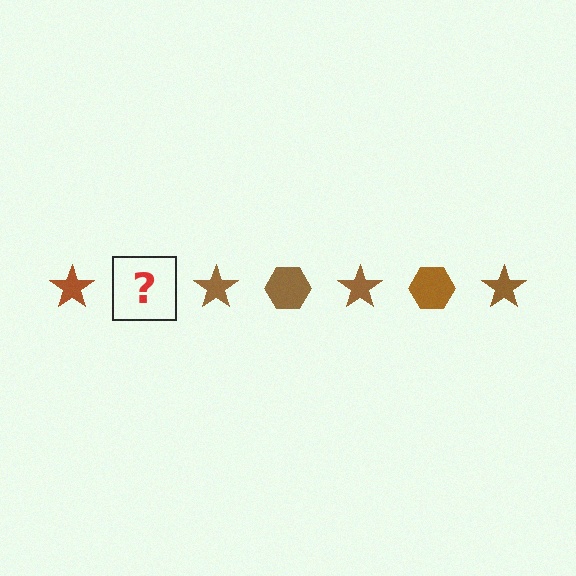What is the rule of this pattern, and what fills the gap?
The rule is that the pattern cycles through star, hexagon shapes in brown. The gap should be filled with a brown hexagon.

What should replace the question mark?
The question mark should be replaced with a brown hexagon.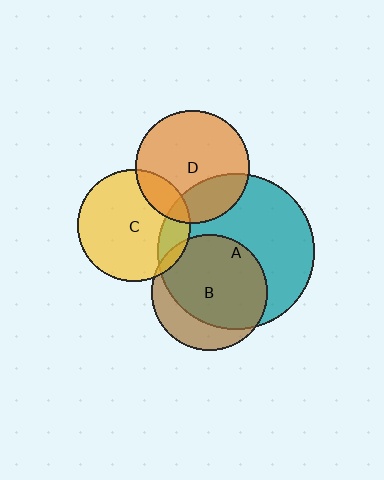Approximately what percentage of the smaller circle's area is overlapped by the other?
Approximately 25%.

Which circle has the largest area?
Circle A (teal).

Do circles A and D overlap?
Yes.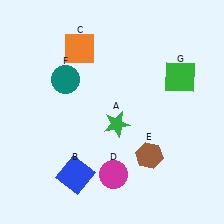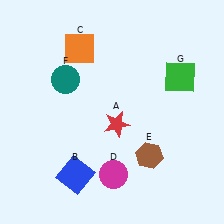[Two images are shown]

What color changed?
The star (A) changed from green in Image 1 to red in Image 2.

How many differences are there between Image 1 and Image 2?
There is 1 difference between the two images.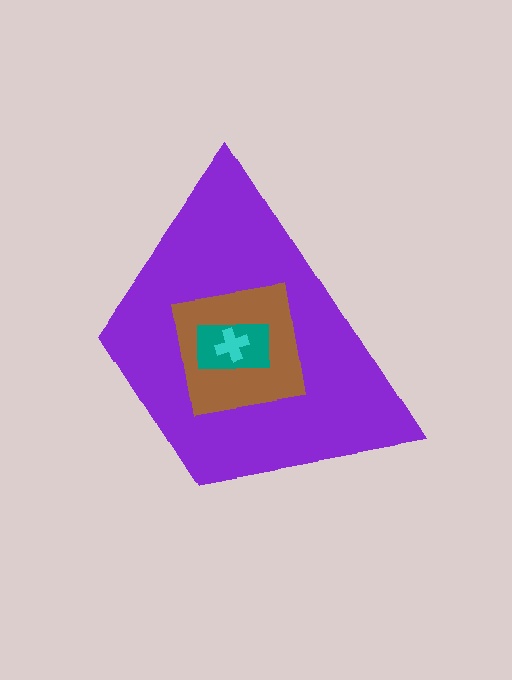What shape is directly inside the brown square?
The teal rectangle.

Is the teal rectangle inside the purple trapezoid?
Yes.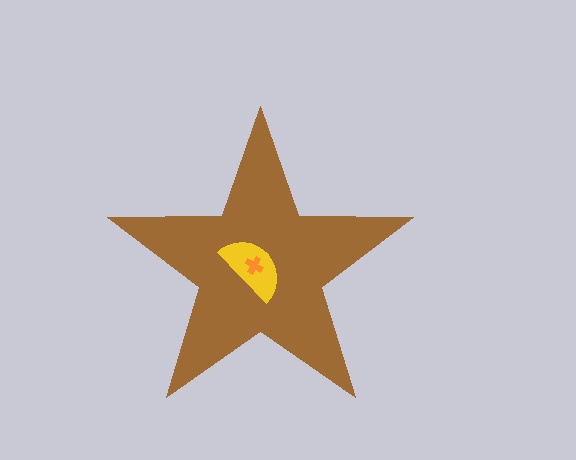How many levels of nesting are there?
3.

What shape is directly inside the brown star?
The yellow semicircle.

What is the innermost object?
The orange cross.